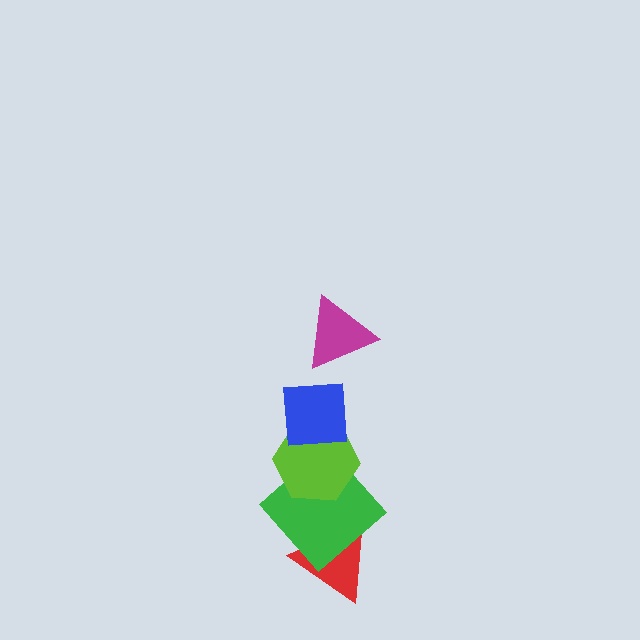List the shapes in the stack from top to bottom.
From top to bottom: the magenta triangle, the blue square, the lime hexagon, the green diamond, the red triangle.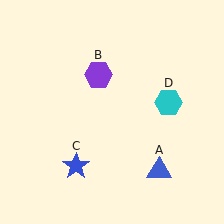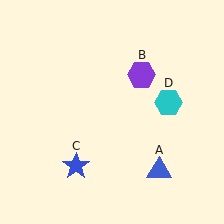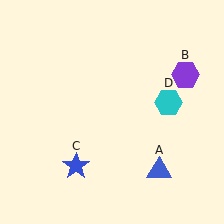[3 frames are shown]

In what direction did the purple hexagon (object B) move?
The purple hexagon (object B) moved right.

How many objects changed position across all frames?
1 object changed position: purple hexagon (object B).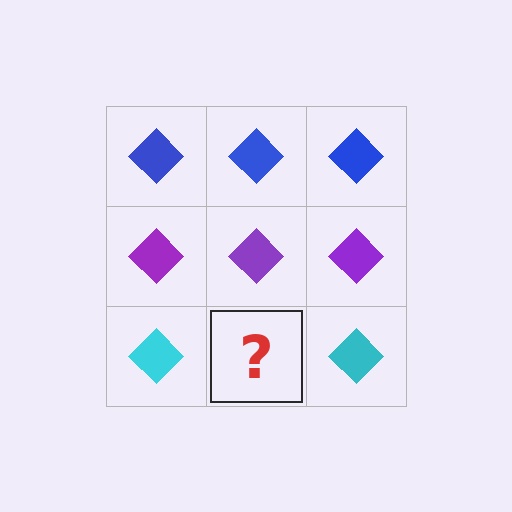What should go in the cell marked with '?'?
The missing cell should contain a cyan diamond.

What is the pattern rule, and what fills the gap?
The rule is that each row has a consistent color. The gap should be filled with a cyan diamond.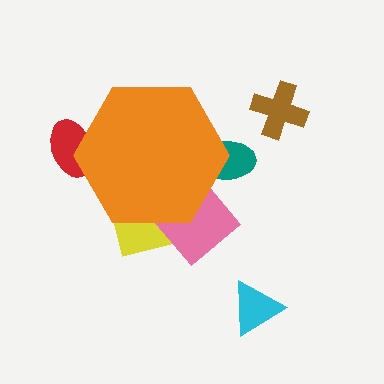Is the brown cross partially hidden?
No, the brown cross is fully visible.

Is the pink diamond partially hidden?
Yes, the pink diamond is partially hidden behind the orange hexagon.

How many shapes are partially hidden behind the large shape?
4 shapes are partially hidden.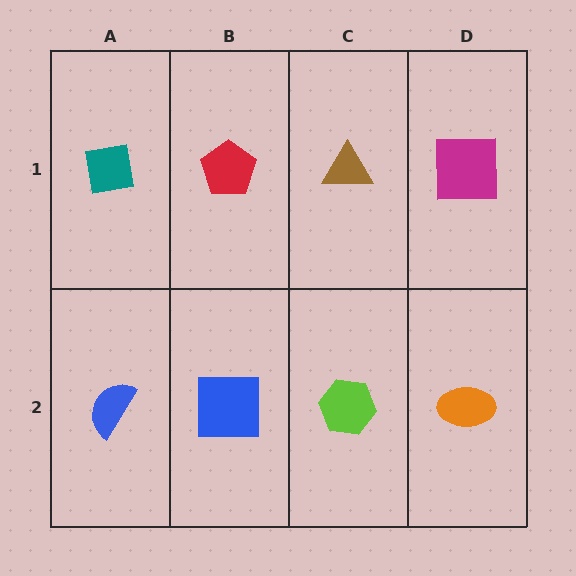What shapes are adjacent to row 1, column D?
An orange ellipse (row 2, column D), a brown triangle (row 1, column C).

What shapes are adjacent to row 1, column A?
A blue semicircle (row 2, column A), a red pentagon (row 1, column B).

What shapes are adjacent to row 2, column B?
A red pentagon (row 1, column B), a blue semicircle (row 2, column A), a lime hexagon (row 2, column C).